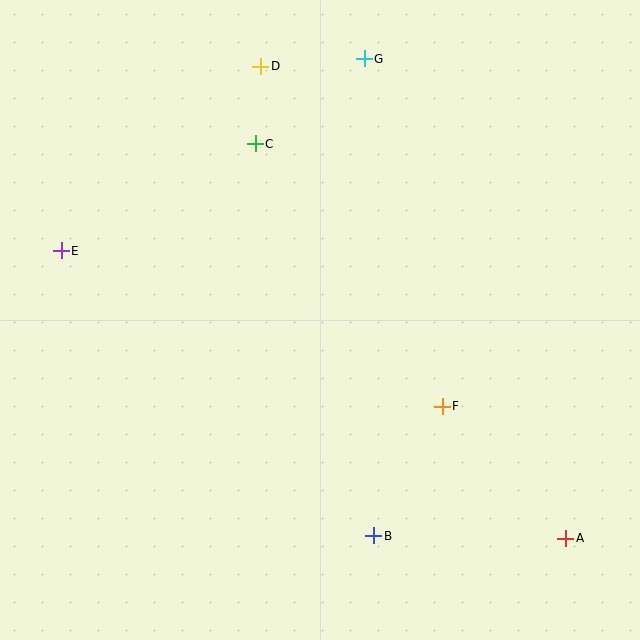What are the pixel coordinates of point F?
Point F is at (442, 406).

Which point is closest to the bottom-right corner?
Point A is closest to the bottom-right corner.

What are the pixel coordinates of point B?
Point B is at (374, 536).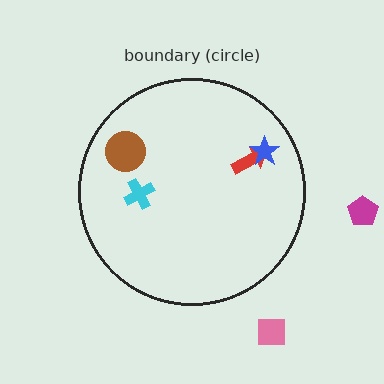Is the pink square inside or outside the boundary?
Outside.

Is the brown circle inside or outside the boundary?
Inside.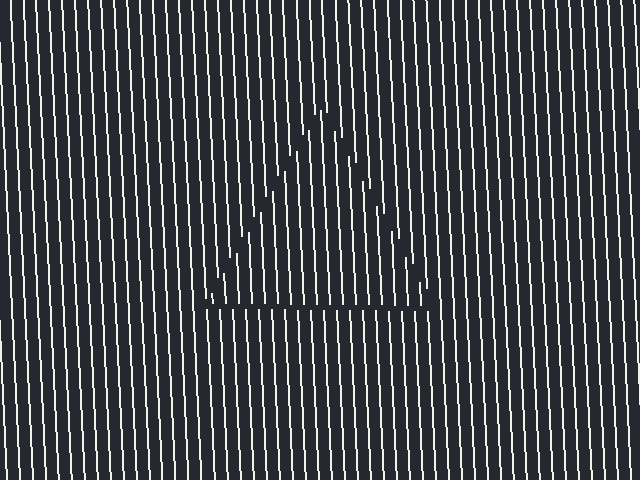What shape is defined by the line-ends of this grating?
An illusory triangle. The interior of the shape contains the same grating, shifted by half a period — the contour is defined by the phase discontinuity where line-ends from the inner and outer gratings abut.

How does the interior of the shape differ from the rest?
The interior of the shape contains the same grating, shifted by half a period — the contour is defined by the phase discontinuity where line-ends from the inner and outer gratings abut.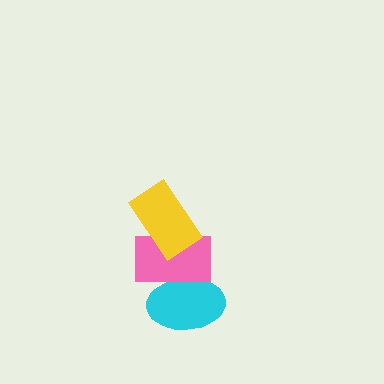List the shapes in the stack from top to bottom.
From top to bottom: the yellow rectangle, the pink rectangle, the cyan ellipse.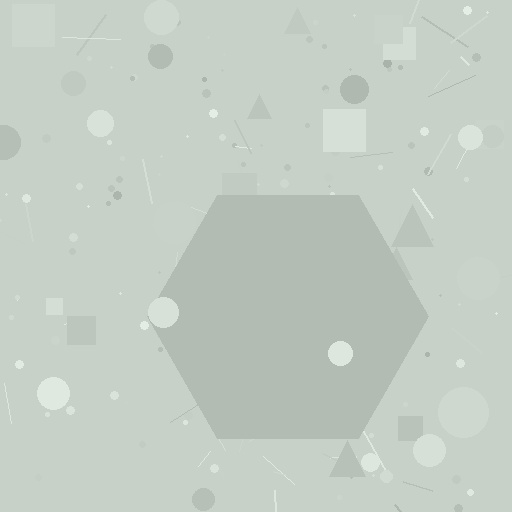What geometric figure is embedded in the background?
A hexagon is embedded in the background.